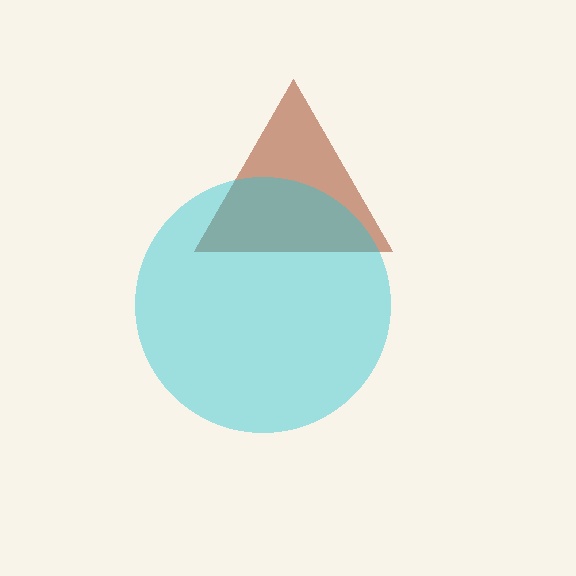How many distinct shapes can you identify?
There are 2 distinct shapes: a brown triangle, a cyan circle.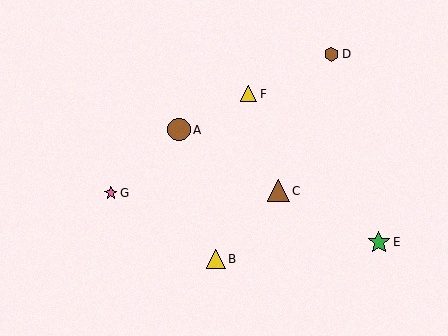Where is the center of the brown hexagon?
The center of the brown hexagon is at (332, 54).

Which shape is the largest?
The brown circle (labeled A) is the largest.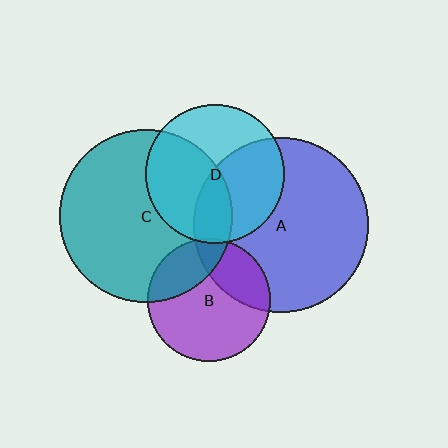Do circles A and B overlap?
Yes.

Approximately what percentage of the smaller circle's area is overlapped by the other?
Approximately 25%.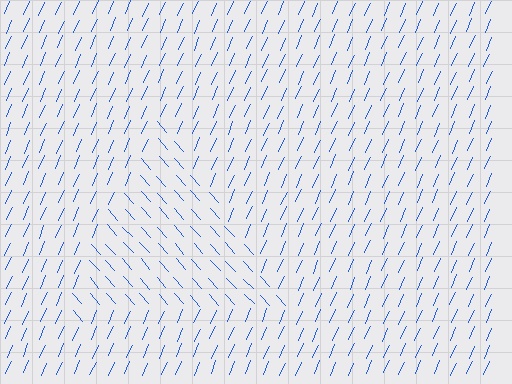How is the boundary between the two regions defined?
The boundary is defined purely by a change in line orientation (approximately 66 degrees difference). All lines are the same color and thickness.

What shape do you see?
I see a triangle.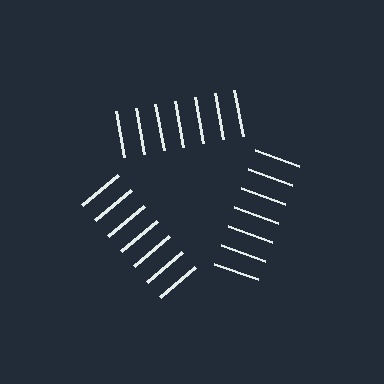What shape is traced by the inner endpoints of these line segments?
An illusory triangle — the line segments terminate on its edges but no continuous stroke is drawn.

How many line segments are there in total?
21 — 7 along each of the 3 edges.